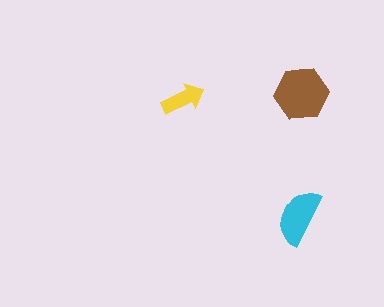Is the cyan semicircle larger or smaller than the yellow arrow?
Larger.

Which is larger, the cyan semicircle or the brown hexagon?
The brown hexagon.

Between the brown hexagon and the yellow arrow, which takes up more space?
The brown hexagon.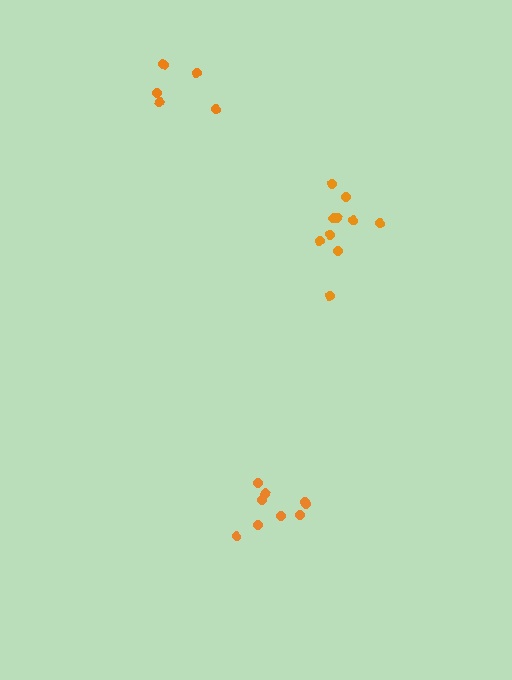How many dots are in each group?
Group 1: 10 dots, Group 2: 9 dots, Group 3: 6 dots (25 total).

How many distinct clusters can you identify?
There are 3 distinct clusters.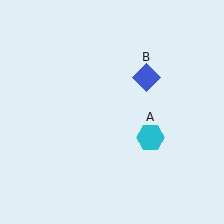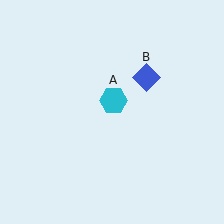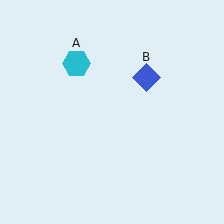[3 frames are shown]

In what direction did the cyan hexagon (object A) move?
The cyan hexagon (object A) moved up and to the left.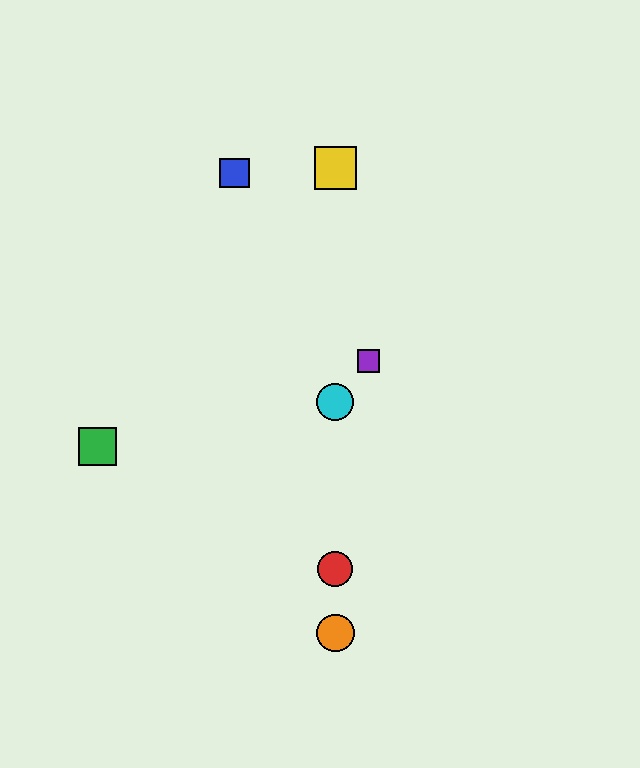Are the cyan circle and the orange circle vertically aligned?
Yes, both are at x≈335.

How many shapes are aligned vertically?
4 shapes (the red circle, the yellow square, the orange circle, the cyan circle) are aligned vertically.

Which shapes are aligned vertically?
The red circle, the yellow square, the orange circle, the cyan circle are aligned vertically.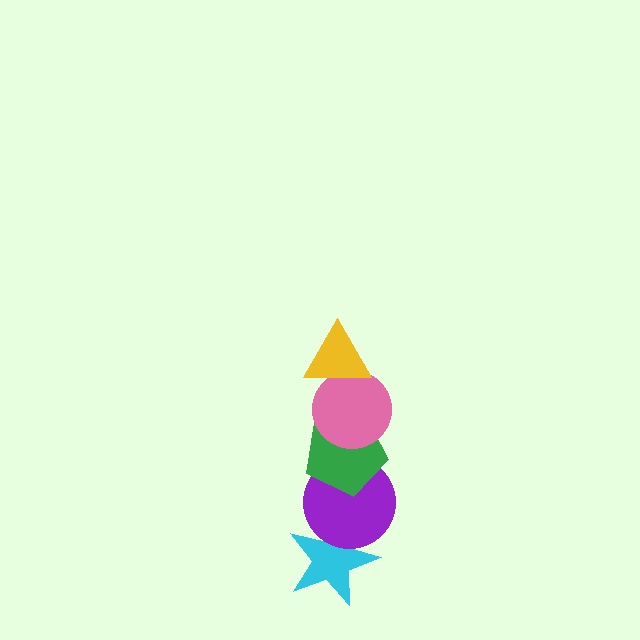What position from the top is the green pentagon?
The green pentagon is 3rd from the top.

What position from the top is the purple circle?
The purple circle is 4th from the top.